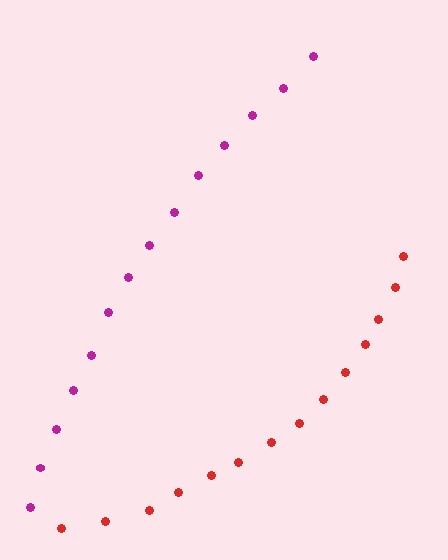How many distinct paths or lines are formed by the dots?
There are 2 distinct paths.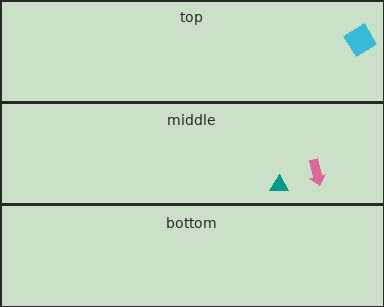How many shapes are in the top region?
1.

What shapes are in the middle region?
The teal triangle, the pink arrow.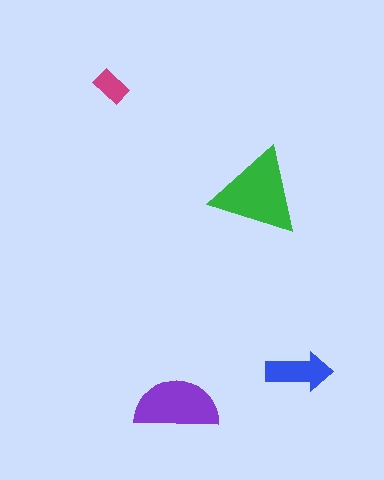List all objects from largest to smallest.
The green triangle, the purple semicircle, the blue arrow, the magenta rectangle.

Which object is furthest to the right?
The blue arrow is rightmost.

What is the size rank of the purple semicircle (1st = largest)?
2nd.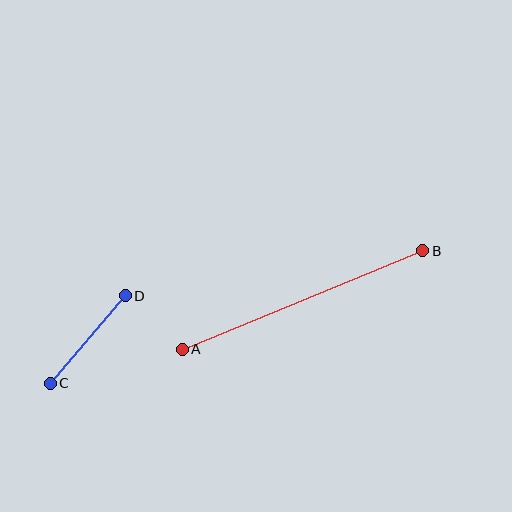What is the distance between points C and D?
The distance is approximately 115 pixels.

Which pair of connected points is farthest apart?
Points A and B are farthest apart.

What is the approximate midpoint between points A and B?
The midpoint is at approximately (303, 300) pixels.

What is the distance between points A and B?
The distance is approximately 260 pixels.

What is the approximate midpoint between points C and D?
The midpoint is at approximately (88, 340) pixels.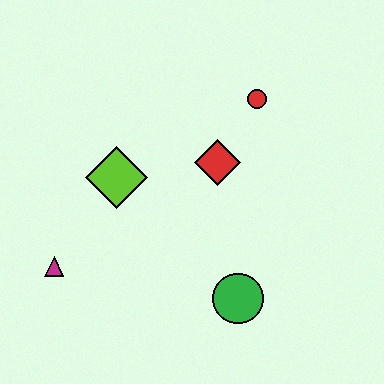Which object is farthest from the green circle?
The red circle is farthest from the green circle.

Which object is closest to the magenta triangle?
The lime diamond is closest to the magenta triangle.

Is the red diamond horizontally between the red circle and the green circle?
No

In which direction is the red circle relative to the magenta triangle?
The red circle is to the right of the magenta triangle.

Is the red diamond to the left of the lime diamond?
No